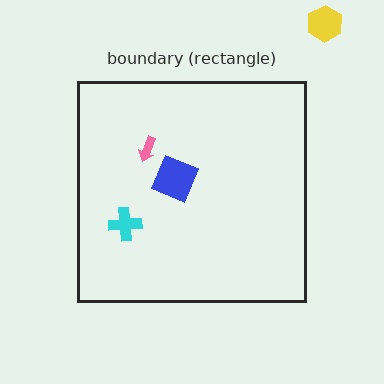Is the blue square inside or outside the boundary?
Inside.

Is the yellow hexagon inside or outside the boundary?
Outside.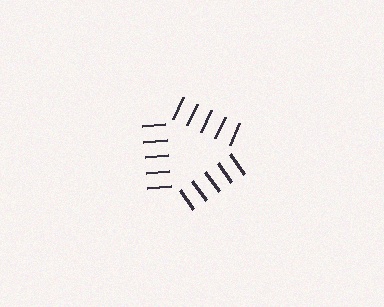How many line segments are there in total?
15 — 5 along each of the 3 edges.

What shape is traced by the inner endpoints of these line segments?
An illusory triangle — the line segments terminate on its edges but no continuous stroke is drawn.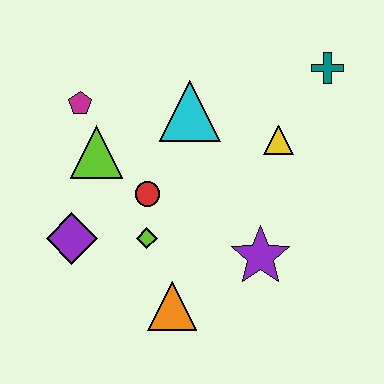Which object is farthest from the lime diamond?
The teal cross is farthest from the lime diamond.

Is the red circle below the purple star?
No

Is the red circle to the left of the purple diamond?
No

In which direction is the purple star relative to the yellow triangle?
The purple star is below the yellow triangle.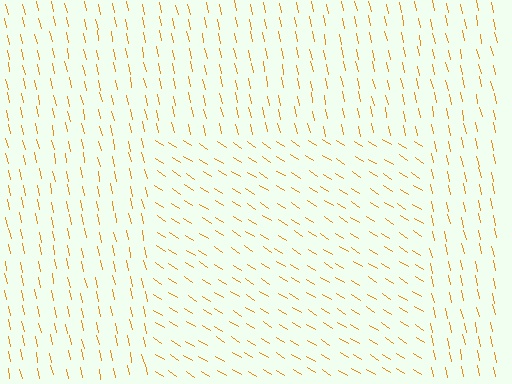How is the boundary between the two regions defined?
The boundary is defined purely by a change in line orientation (approximately 45 degrees difference). All lines are the same color and thickness.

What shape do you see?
I see a rectangle.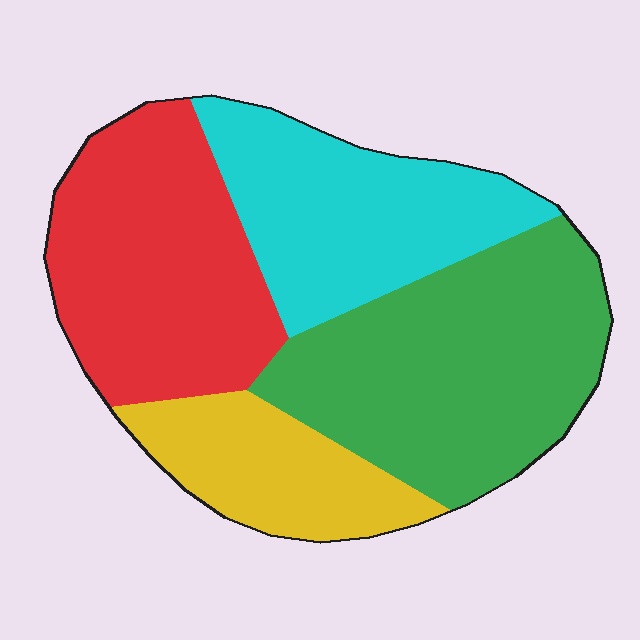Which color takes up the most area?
Green, at roughly 35%.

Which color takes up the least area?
Yellow, at roughly 15%.